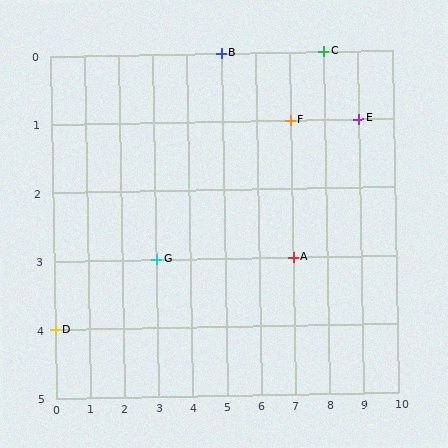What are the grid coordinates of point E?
Point E is at grid coordinates (9, 1).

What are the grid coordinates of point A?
Point A is at grid coordinates (7, 3).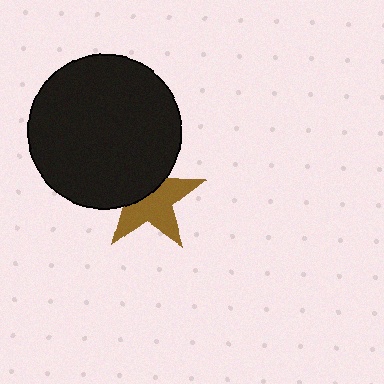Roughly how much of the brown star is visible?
About half of it is visible (roughly 58%).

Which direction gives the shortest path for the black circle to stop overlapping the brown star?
Moving toward the upper-left gives the shortest separation.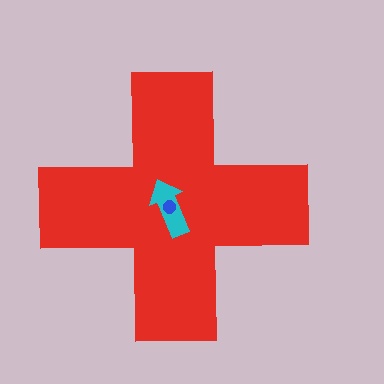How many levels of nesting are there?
3.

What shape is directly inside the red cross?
The cyan arrow.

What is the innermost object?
The blue circle.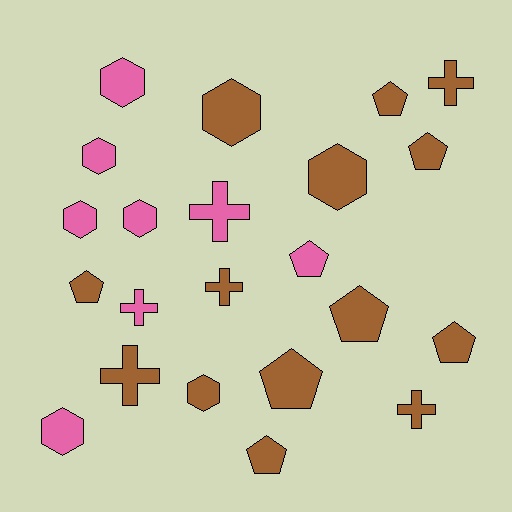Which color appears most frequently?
Brown, with 14 objects.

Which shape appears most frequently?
Hexagon, with 8 objects.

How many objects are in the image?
There are 22 objects.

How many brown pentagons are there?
There are 7 brown pentagons.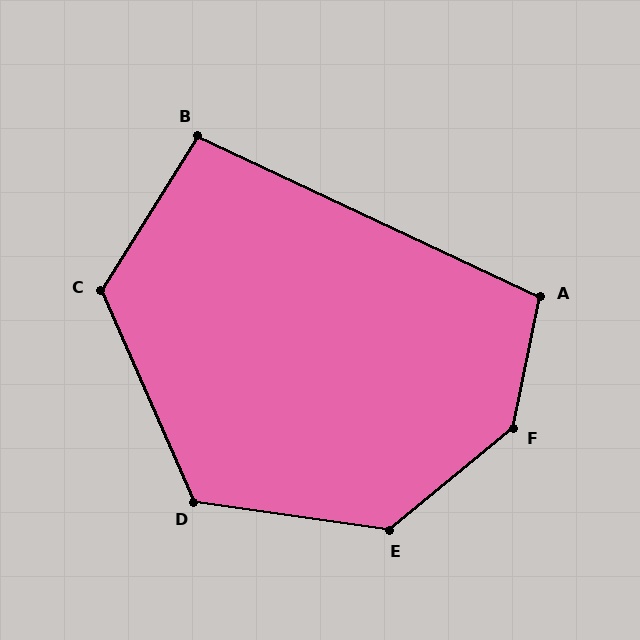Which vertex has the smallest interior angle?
B, at approximately 97 degrees.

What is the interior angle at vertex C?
Approximately 124 degrees (obtuse).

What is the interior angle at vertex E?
Approximately 132 degrees (obtuse).